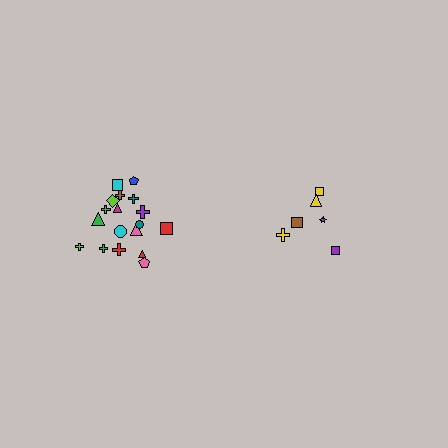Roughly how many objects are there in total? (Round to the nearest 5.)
Roughly 25 objects in total.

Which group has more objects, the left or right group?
The left group.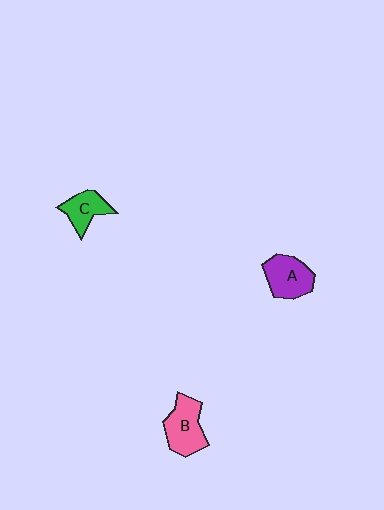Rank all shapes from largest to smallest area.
From largest to smallest: B (pink), A (purple), C (green).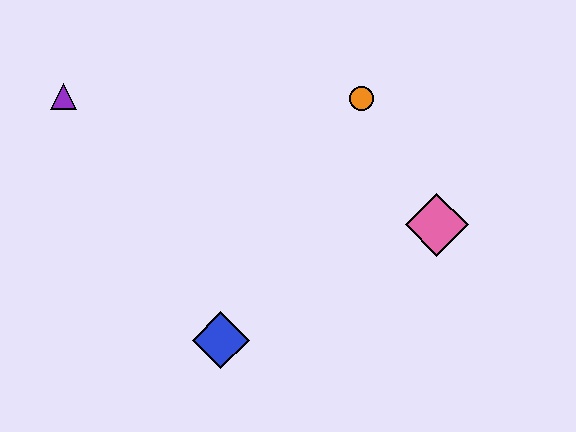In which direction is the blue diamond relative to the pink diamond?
The blue diamond is to the left of the pink diamond.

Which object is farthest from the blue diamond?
The purple triangle is farthest from the blue diamond.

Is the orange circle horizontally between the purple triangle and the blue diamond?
No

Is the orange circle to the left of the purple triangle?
No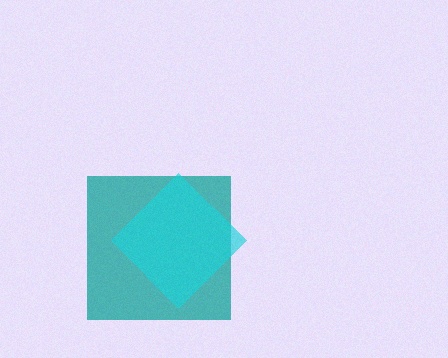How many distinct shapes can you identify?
There are 2 distinct shapes: a teal square, a cyan diamond.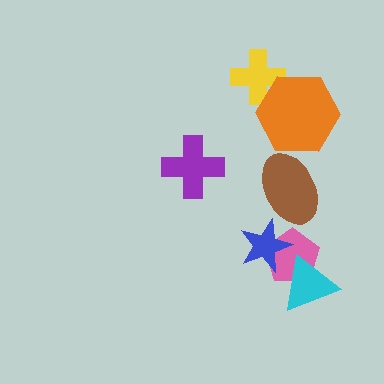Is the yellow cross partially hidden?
Yes, it is partially covered by another shape.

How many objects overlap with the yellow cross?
1 object overlaps with the yellow cross.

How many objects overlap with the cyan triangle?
1 object overlaps with the cyan triangle.